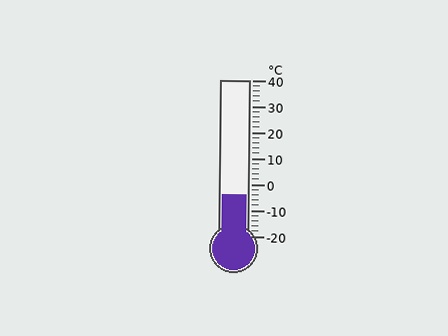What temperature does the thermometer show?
The thermometer shows approximately -4°C.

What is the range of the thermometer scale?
The thermometer scale ranges from -20°C to 40°C.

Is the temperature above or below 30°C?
The temperature is below 30°C.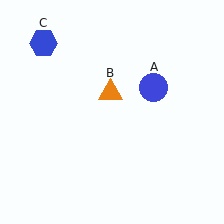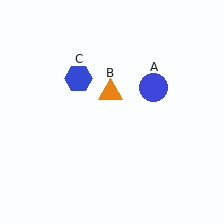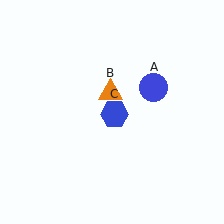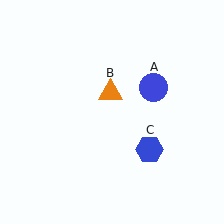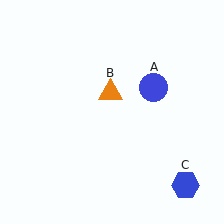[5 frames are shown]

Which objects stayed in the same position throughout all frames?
Blue circle (object A) and orange triangle (object B) remained stationary.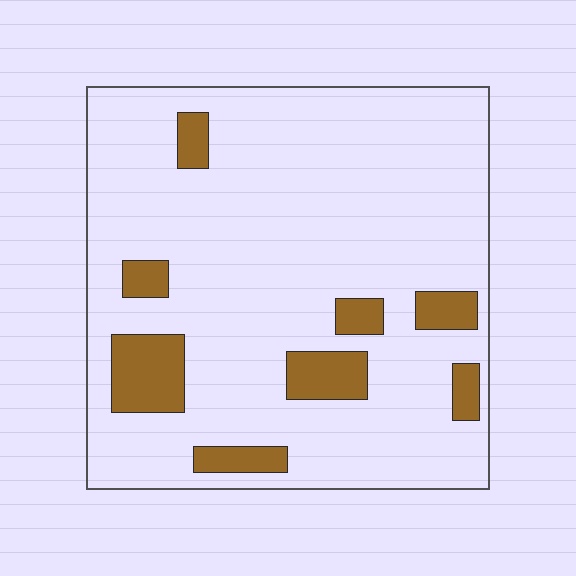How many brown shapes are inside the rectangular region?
8.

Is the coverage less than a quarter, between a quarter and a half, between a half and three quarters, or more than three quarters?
Less than a quarter.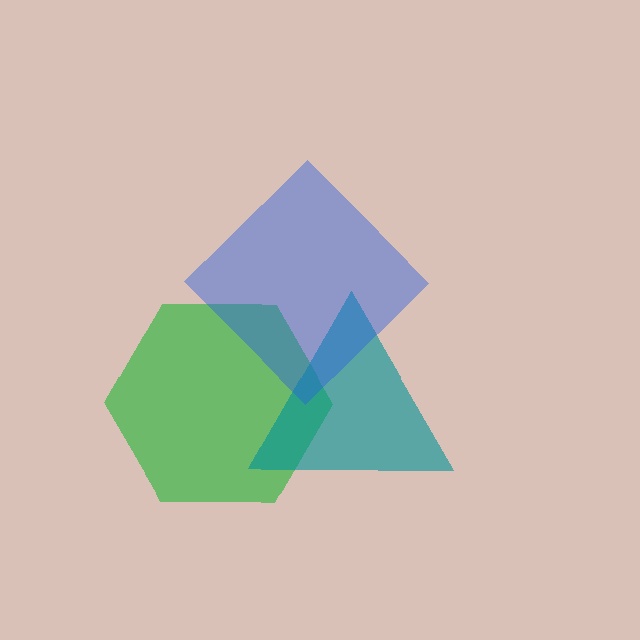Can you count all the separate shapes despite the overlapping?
Yes, there are 3 separate shapes.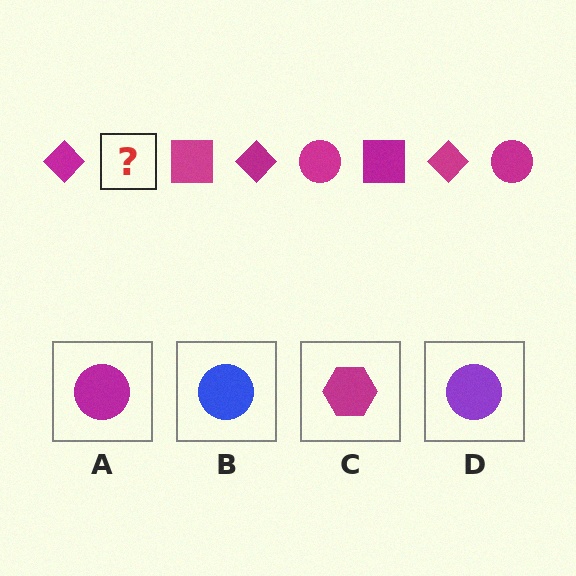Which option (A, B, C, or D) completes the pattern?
A.